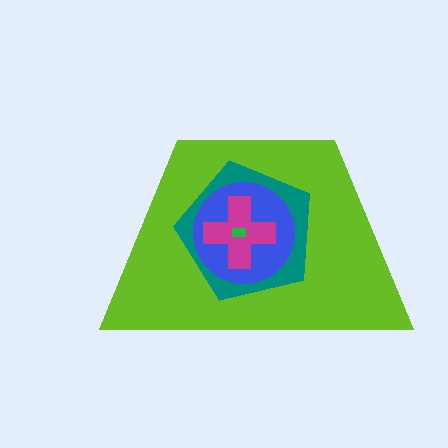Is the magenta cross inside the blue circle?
Yes.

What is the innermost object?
The green rectangle.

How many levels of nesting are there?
5.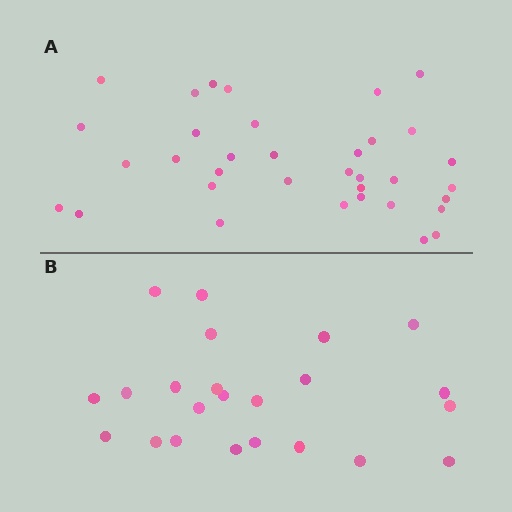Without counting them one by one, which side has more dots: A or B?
Region A (the top region) has more dots.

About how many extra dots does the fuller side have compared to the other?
Region A has roughly 12 or so more dots than region B.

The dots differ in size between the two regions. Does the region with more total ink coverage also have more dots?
No. Region B has more total ink coverage because its dots are larger, but region A actually contains more individual dots. Total area can be misleading — the number of items is what matters here.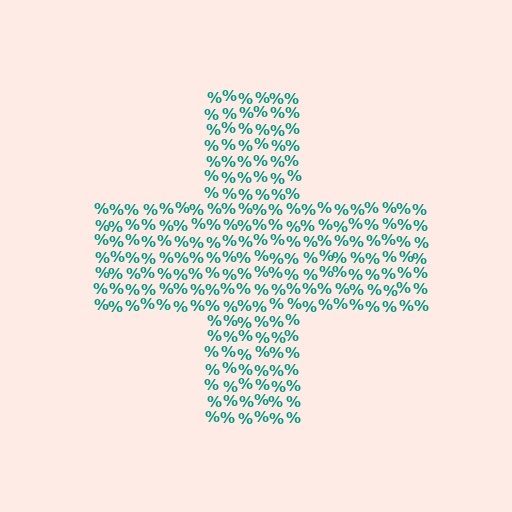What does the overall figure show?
The overall figure shows a cross.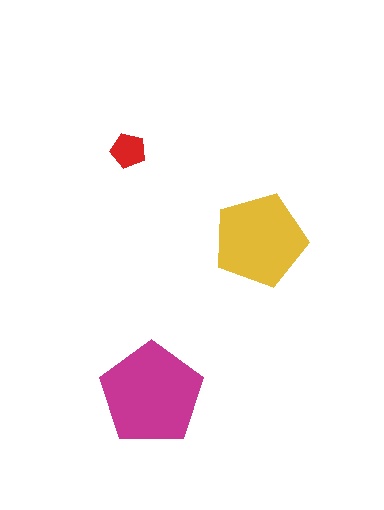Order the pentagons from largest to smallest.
the magenta one, the yellow one, the red one.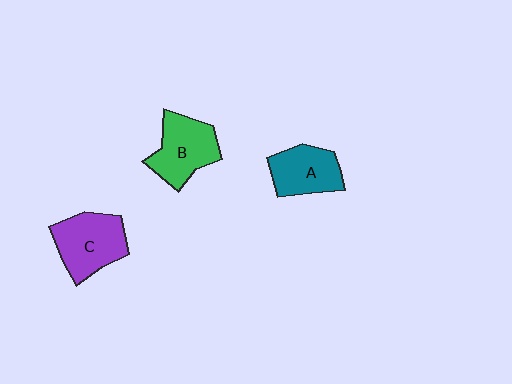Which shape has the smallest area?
Shape A (teal).